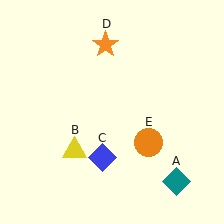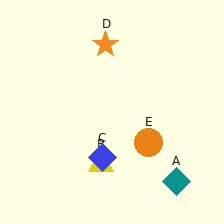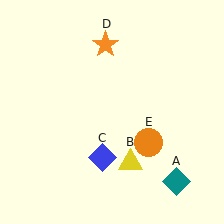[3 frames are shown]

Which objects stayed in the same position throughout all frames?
Teal diamond (object A) and blue diamond (object C) and orange star (object D) and orange circle (object E) remained stationary.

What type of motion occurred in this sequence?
The yellow triangle (object B) rotated counterclockwise around the center of the scene.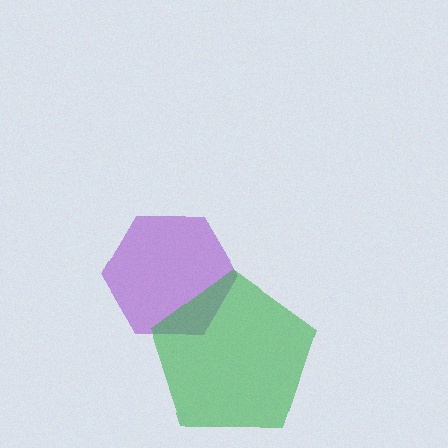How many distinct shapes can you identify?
There are 2 distinct shapes: a purple hexagon, a green pentagon.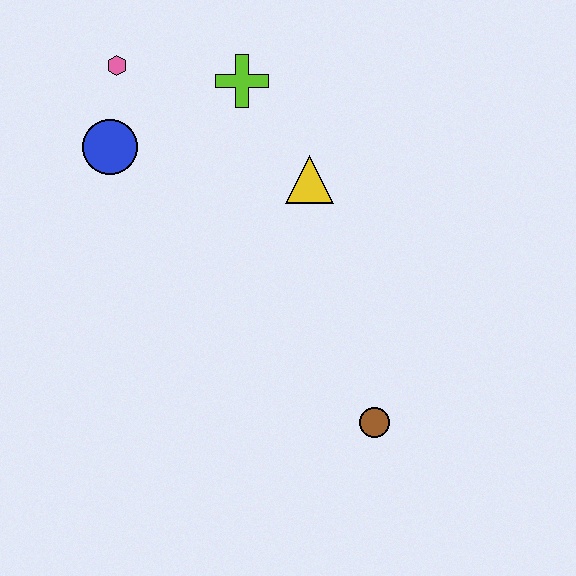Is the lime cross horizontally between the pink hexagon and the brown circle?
Yes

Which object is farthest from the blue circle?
The brown circle is farthest from the blue circle.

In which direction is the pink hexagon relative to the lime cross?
The pink hexagon is to the left of the lime cross.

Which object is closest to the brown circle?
The yellow triangle is closest to the brown circle.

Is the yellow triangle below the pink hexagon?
Yes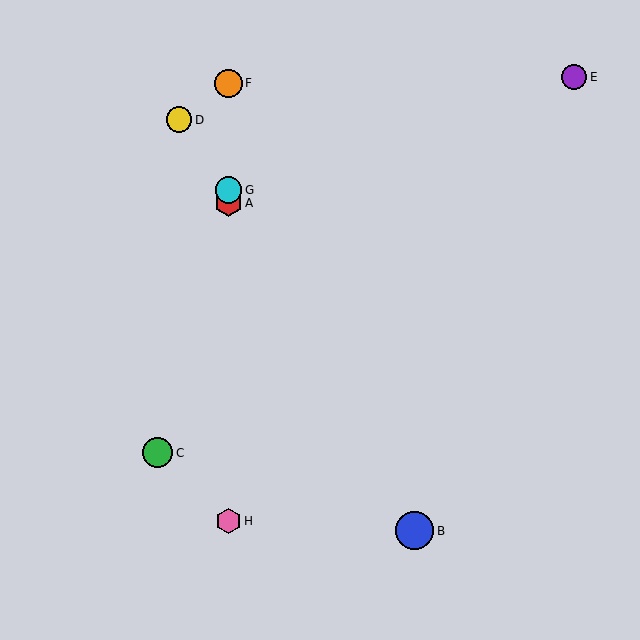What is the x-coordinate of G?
Object G is at x≈229.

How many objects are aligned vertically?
4 objects (A, F, G, H) are aligned vertically.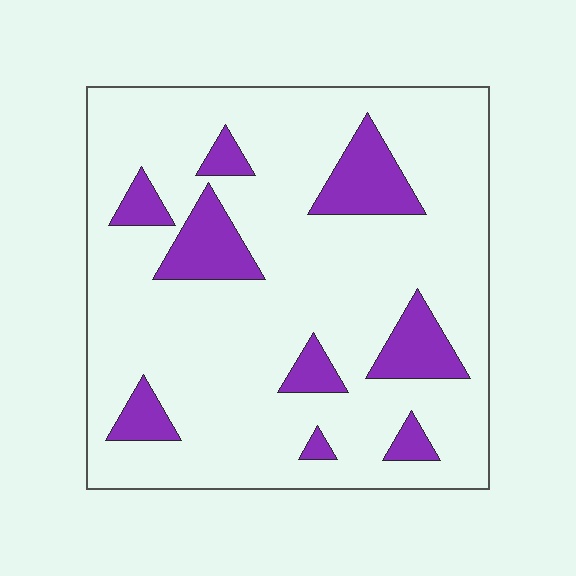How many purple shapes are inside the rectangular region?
9.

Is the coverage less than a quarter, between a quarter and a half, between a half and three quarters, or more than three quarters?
Less than a quarter.